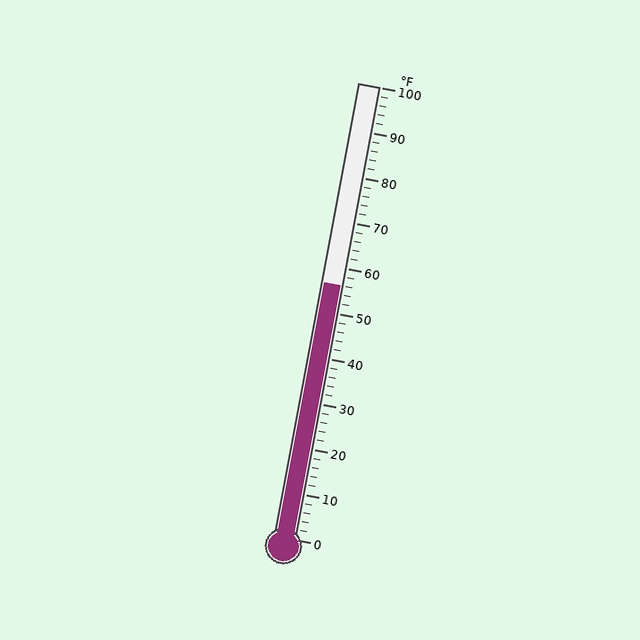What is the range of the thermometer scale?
The thermometer scale ranges from 0°F to 100°F.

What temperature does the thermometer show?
The thermometer shows approximately 56°F.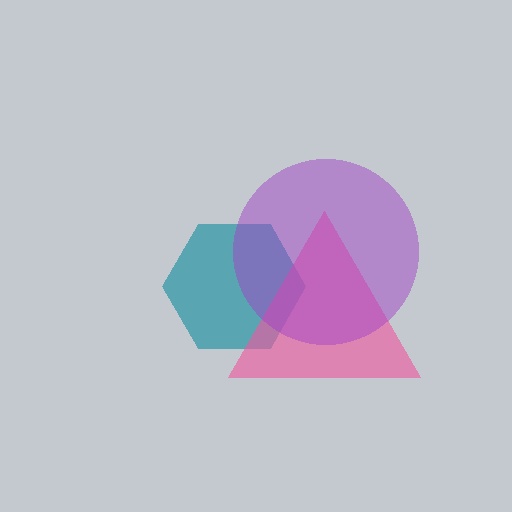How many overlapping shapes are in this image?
There are 3 overlapping shapes in the image.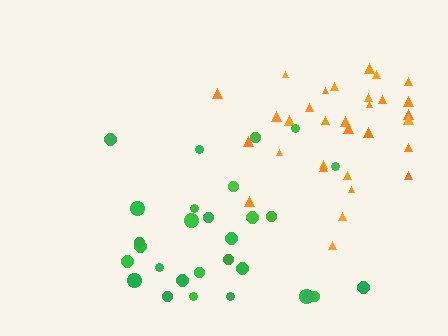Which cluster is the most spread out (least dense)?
Green.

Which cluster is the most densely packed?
Orange.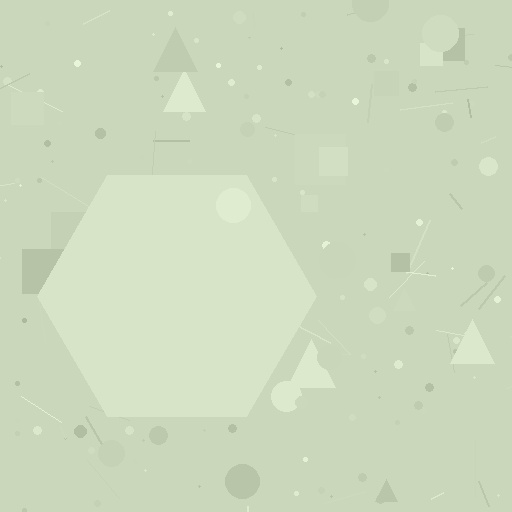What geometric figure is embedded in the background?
A hexagon is embedded in the background.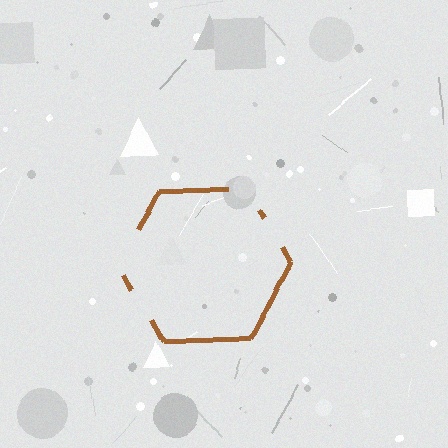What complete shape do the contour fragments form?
The contour fragments form a hexagon.